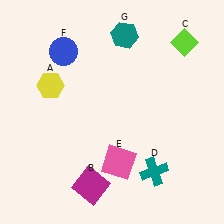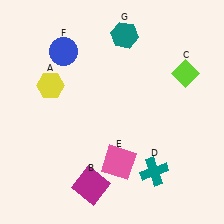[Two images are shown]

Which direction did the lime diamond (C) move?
The lime diamond (C) moved down.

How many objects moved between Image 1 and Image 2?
1 object moved between the two images.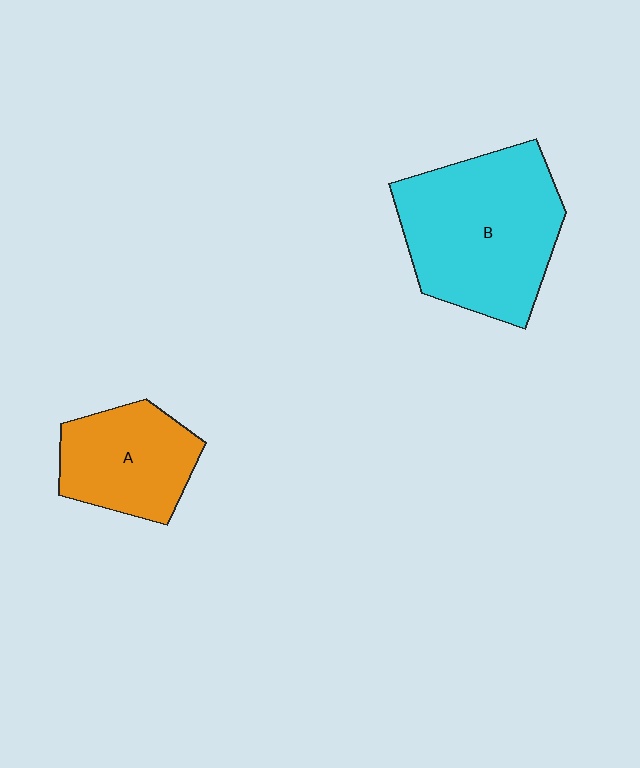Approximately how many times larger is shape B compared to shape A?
Approximately 1.7 times.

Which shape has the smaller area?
Shape A (orange).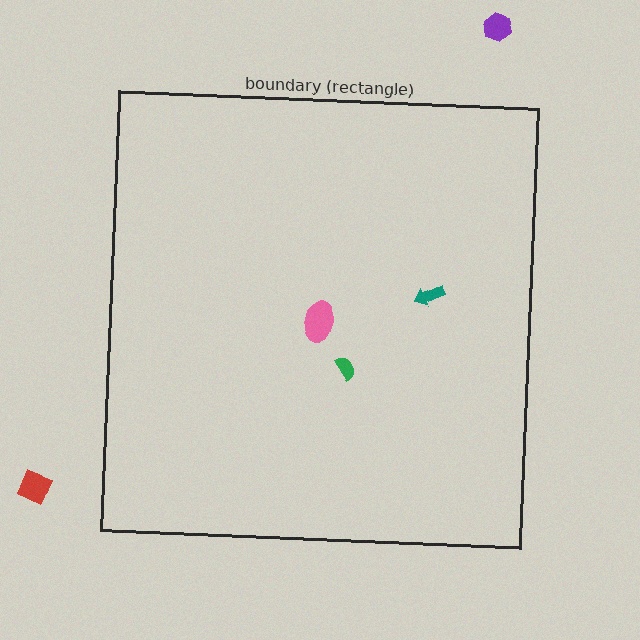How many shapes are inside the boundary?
3 inside, 2 outside.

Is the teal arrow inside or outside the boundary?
Inside.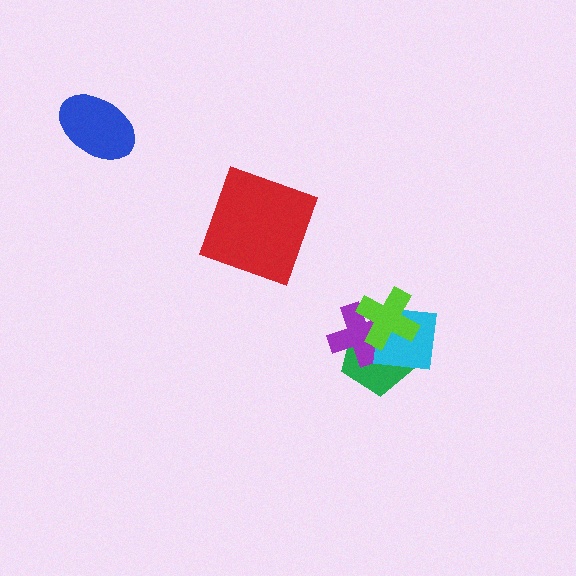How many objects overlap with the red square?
0 objects overlap with the red square.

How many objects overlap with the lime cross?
3 objects overlap with the lime cross.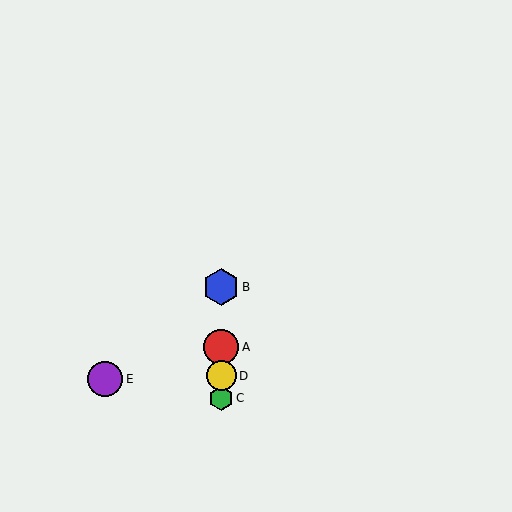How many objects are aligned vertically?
4 objects (A, B, C, D) are aligned vertically.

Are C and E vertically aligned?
No, C is at x≈221 and E is at x≈105.